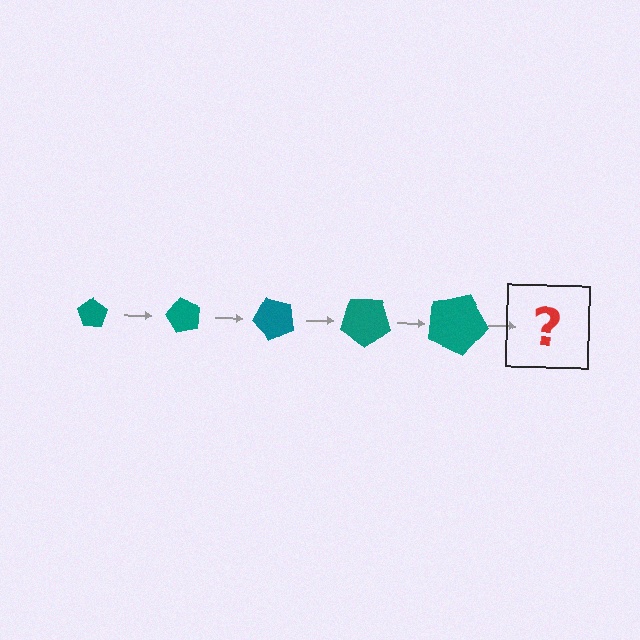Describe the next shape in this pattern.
It should be a pentagon, larger than the previous one and rotated 300 degrees from the start.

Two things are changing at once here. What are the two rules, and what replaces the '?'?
The two rules are that the pentagon grows larger each step and it rotates 60 degrees each step. The '?' should be a pentagon, larger than the previous one and rotated 300 degrees from the start.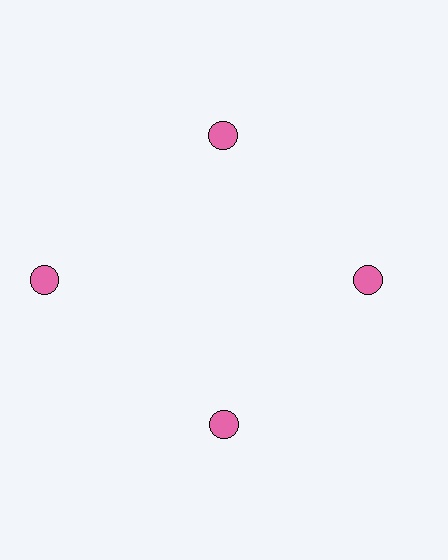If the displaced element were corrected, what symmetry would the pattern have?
It would have 4-fold rotational symmetry — the pattern would map onto itself every 90 degrees.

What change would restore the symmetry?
The symmetry would be restored by moving it inward, back onto the ring so that all 4 circles sit at equal angles and equal distance from the center.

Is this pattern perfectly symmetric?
No. The 4 pink circles are arranged in a ring, but one element near the 9 o'clock position is pushed outward from the center, breaking the 4-fold rotational symmetry.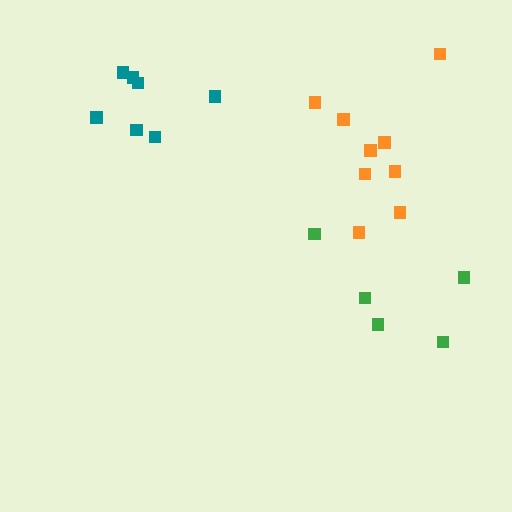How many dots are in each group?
Group 1: 5 dots, Group 2: 7 dots, Group 3: 9 dots (21 total).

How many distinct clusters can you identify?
There are 3 distinct clusters.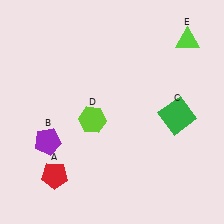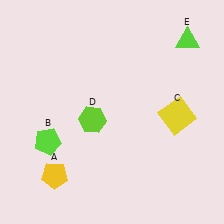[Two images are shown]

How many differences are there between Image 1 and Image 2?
There are 3 differences between the two images.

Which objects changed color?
A changed from red to yellow. B changed from purple to lime. C changed from green to yellow.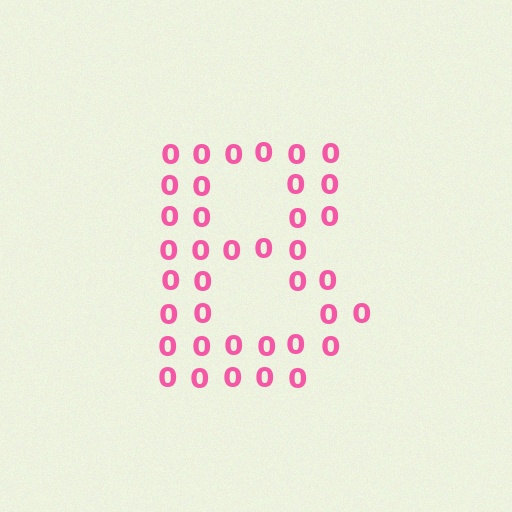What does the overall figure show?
The overall figure shows the letter B.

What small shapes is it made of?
It is made of small digit 0's.